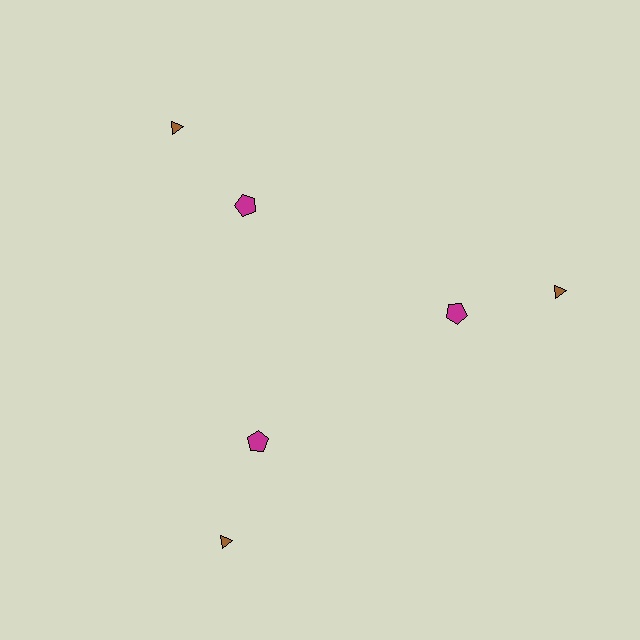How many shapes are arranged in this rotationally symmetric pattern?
There are 6 shapes, arranged in 3 groups of 2.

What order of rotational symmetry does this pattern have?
This pattern has 3-fold rotational symmetry.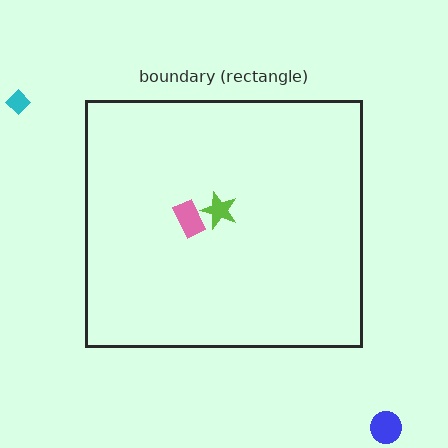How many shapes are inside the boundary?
2 inside, 2 outside.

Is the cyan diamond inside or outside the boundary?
Outside.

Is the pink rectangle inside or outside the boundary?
Inside.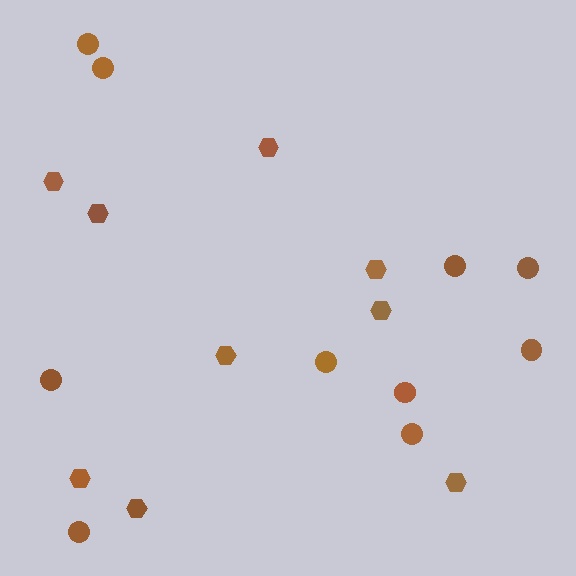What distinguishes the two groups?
There are 2 groups: one group of hexagons (9) and one group of circles (10).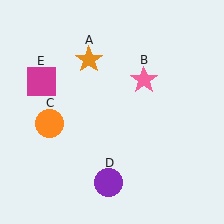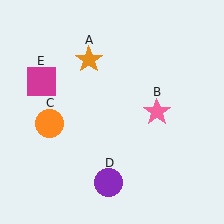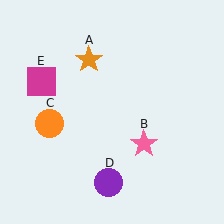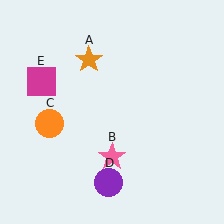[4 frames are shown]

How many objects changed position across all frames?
1 object changed position: pink star (object B).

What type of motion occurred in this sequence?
The pink star (object B) rotated clockwise around the center of the scene.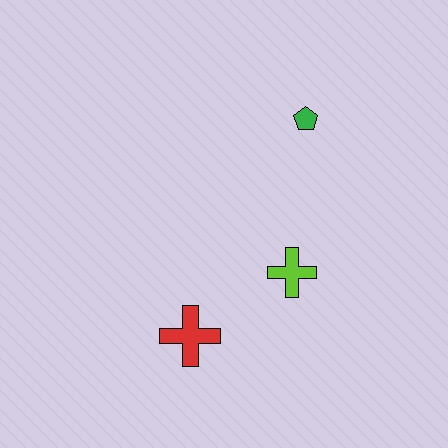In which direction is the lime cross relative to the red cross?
The lime cross is to the right of the red cross.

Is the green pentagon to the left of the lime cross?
No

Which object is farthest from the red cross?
The green pentagon is farthest from the red cross.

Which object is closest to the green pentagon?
The lime cross is closest to the green pentagon.